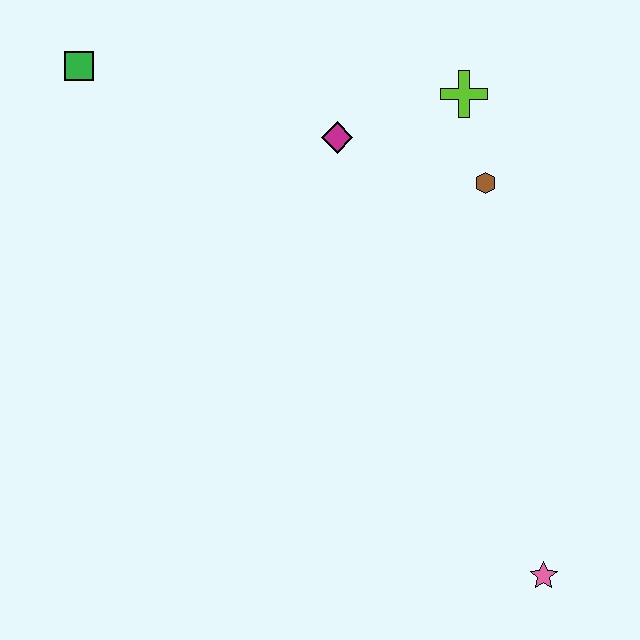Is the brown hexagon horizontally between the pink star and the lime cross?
Yes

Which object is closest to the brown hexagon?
The lime cross is closest to the brown hexagon.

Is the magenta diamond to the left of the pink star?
Yes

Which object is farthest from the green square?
The pink star is farthest from the green square.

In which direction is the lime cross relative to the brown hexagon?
The lime cross is above the brown hexagon.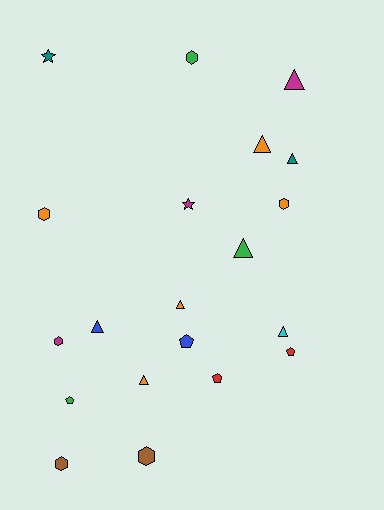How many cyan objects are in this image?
There is 1 cyan object.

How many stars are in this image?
There are 2 stars.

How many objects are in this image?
There are 20 objects.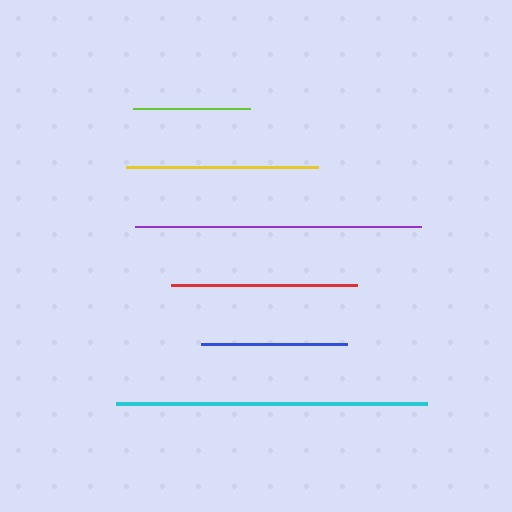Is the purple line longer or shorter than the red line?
The purple line is longer than the red line.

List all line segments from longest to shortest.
From longest to shortest: cyan, purple, yellow, red, blue, lime.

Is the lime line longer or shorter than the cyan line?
The cyan line is longer than the lime line.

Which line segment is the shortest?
The lime line is the shortest at approximately 116 pixels.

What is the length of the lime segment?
The lime segment is approximately 116 pixels long.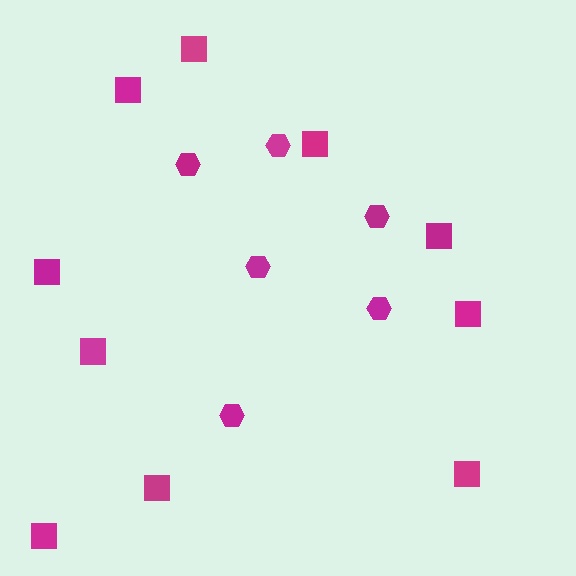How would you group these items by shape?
There are 2 groups: one group of squares (10) and one group of hexagons (6).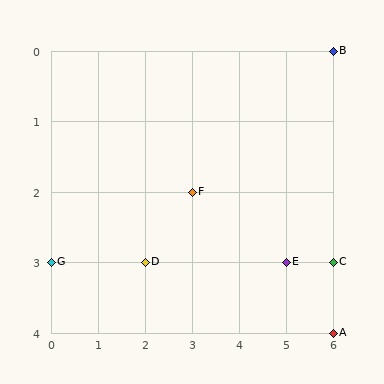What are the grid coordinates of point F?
Point F is at grid coordinates (3, 2).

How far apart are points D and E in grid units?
Points D and E are 3 columns apart.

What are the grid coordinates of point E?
Point E is at grid coordinates (5, 3).